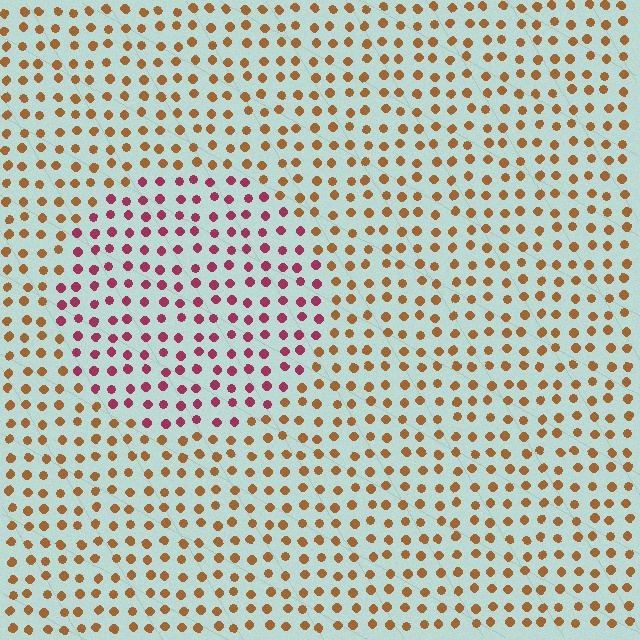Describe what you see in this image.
The image is filled with small brown elements in a uniform arrangement. A circle-shaped region is visible where the elements are tinted to a slightly different hue, forming a subtle color boundary.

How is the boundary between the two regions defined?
The boundary is defined purely by a slight shift in hue (about 51 degrees). Spacing, size, and orientation are identical on both sides.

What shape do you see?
I see a circle.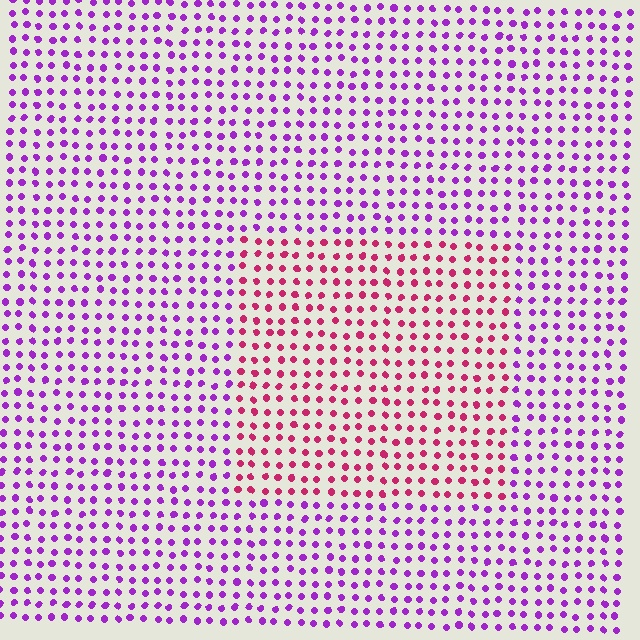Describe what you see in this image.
The image is filled with small purple elements in a uniform arrangement. A rectangle-shaped region is visible where the elements are tinted to a slightly different hue, forming a subtle color boundary.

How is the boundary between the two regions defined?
The boundary is defined purely by a slight shift in hue (about 48 degrees). Spacing, size, and orientation are identical on both sides.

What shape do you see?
I see a rectangle.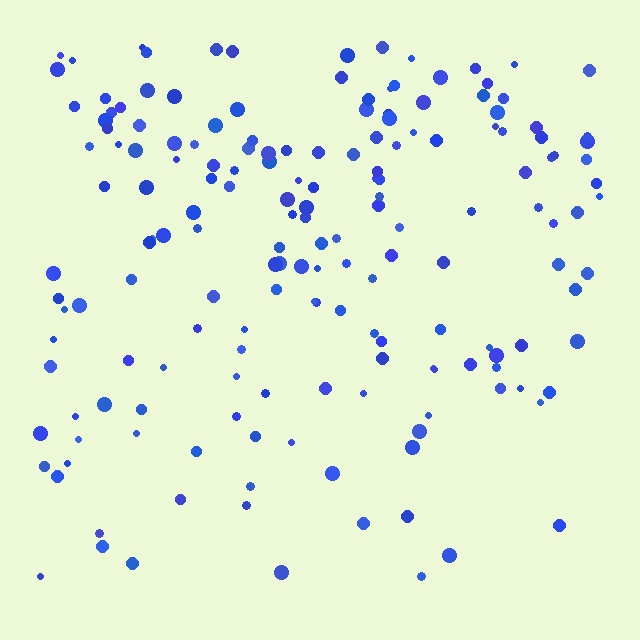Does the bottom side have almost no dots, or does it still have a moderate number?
Still a moderate number, just noticeably fewer than the top.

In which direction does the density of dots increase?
From bottom to top, with the top side densest.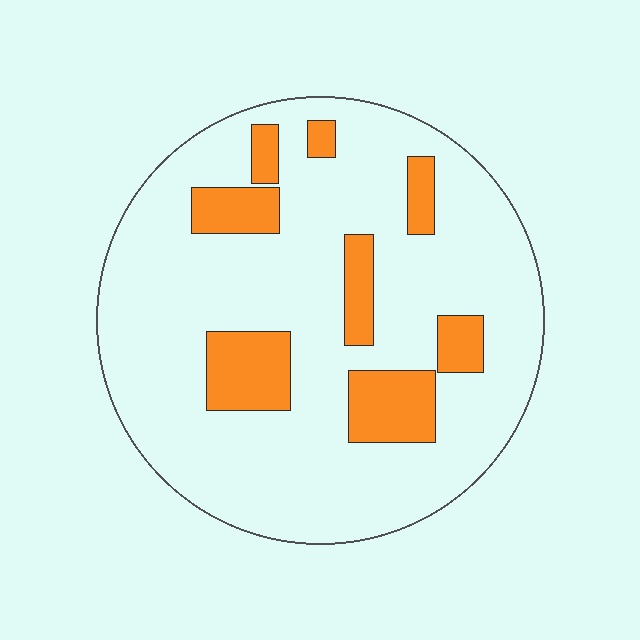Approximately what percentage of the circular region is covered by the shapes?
Approximately 20%.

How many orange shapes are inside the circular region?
8.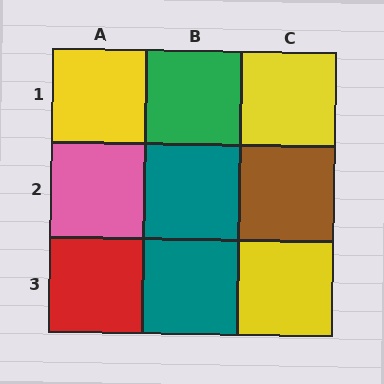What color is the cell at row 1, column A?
Yellow.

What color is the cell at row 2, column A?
Pink.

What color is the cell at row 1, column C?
Yellow.